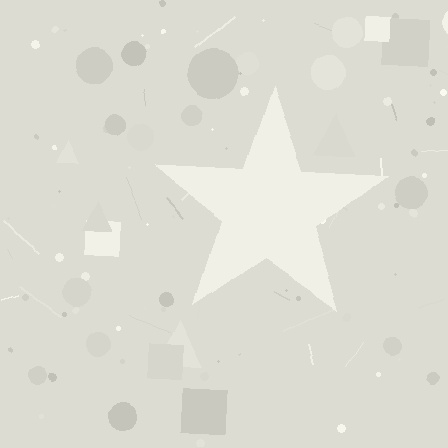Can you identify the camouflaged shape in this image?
The camouflaged shape is a star.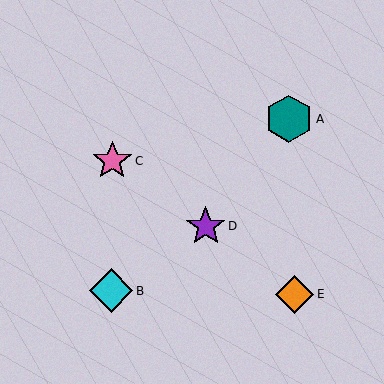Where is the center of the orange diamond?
The center of the orange diamond is at (295, 294).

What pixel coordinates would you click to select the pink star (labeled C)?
Click at (112, 161) to select the pink star C.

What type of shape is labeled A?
Shape A is a teal hexagon.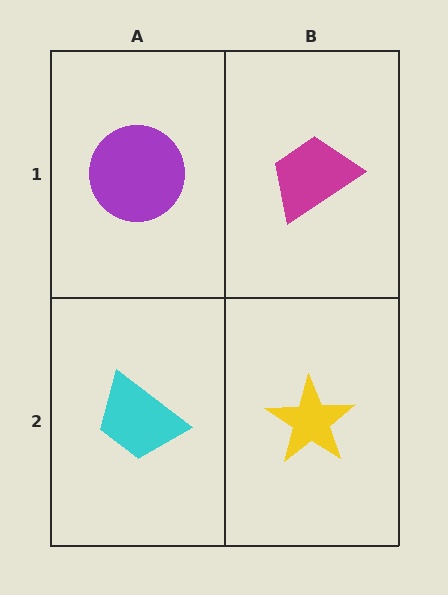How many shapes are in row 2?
2 shapes.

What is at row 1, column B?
A magenta trapezoid.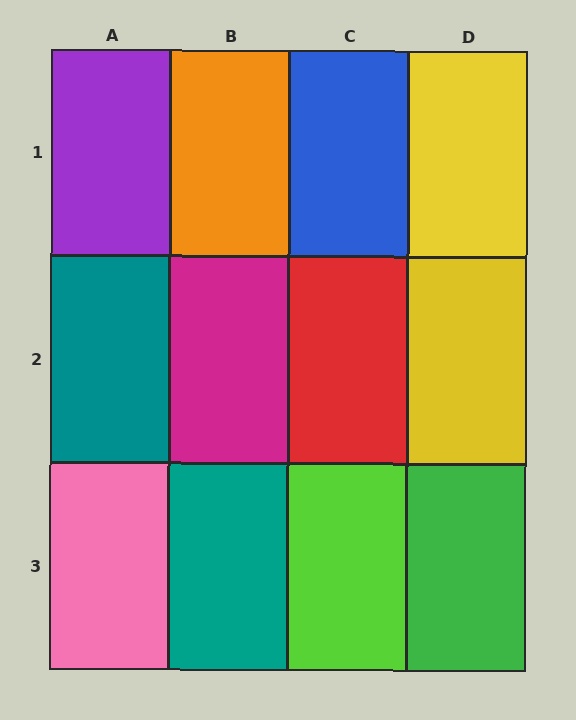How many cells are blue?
1 cell is blue.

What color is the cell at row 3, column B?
Teal.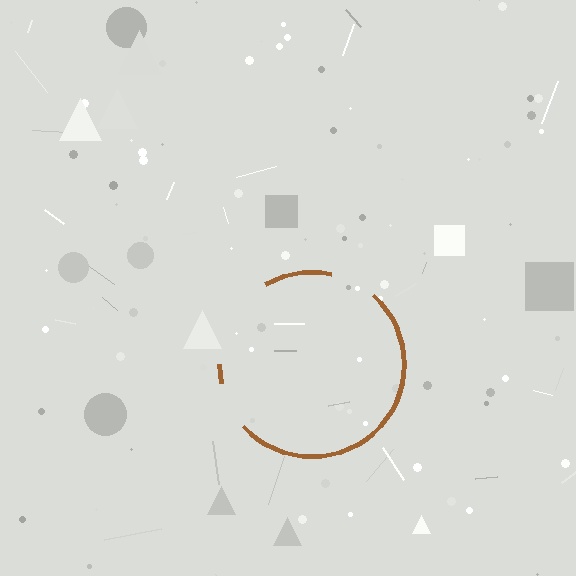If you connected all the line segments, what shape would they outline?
They would outline a circle.